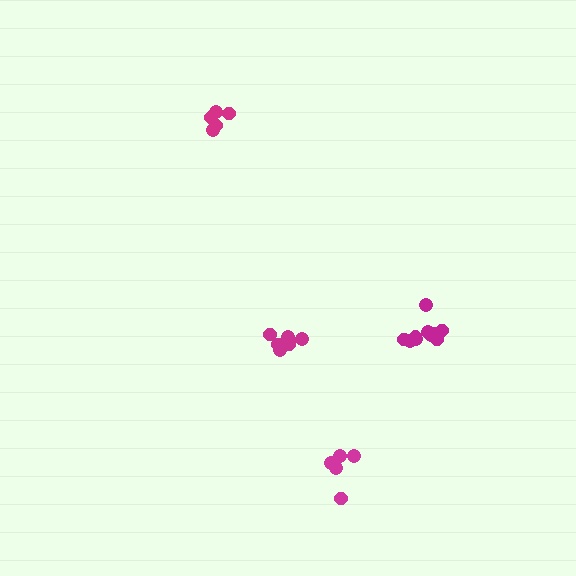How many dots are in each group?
Group 1: 5 dots, Group 2: 5 dots, Group 3: 11 dots, Group 4: 7 dots (28 total).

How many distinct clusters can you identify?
There are 4 distinct clusters.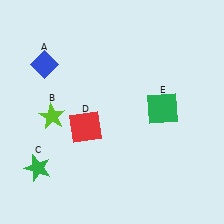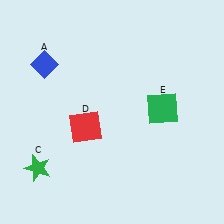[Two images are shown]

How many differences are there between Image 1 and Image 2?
There is 1 difference between the two images.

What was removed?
The lime star (B) was removed in Image 2.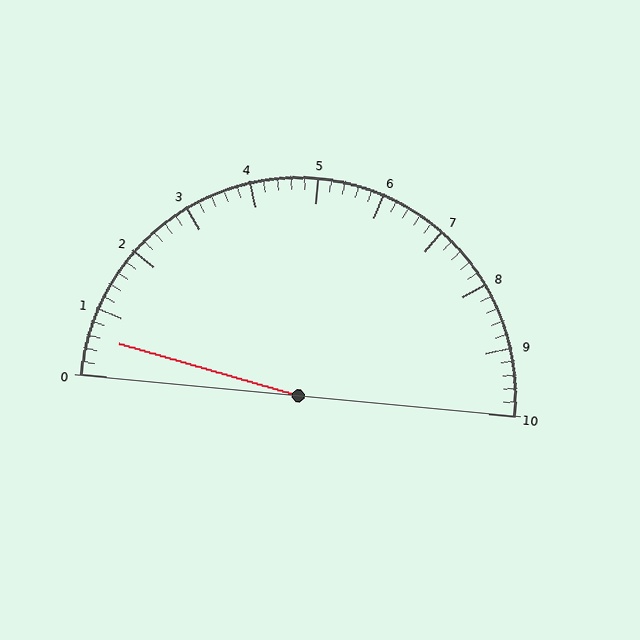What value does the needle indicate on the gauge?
The needle indicates approximately 0.6.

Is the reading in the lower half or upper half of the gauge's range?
The reading is in the lower half of the range (0 to 10).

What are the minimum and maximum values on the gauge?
The gauge ranges from 0 to 10.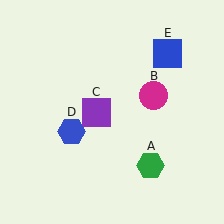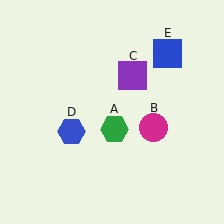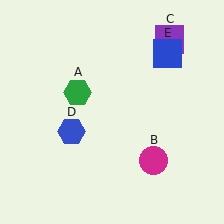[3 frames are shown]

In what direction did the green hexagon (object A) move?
The green hexagon (object A) moved up and to the left.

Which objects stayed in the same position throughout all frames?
Blue hexagon (object D) and blue square (object E) remained stationary.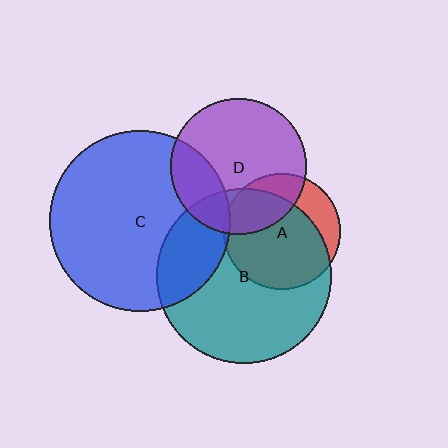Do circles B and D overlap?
Yes.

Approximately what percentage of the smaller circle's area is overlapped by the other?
Approximately 25%.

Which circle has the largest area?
Circle C (blue).